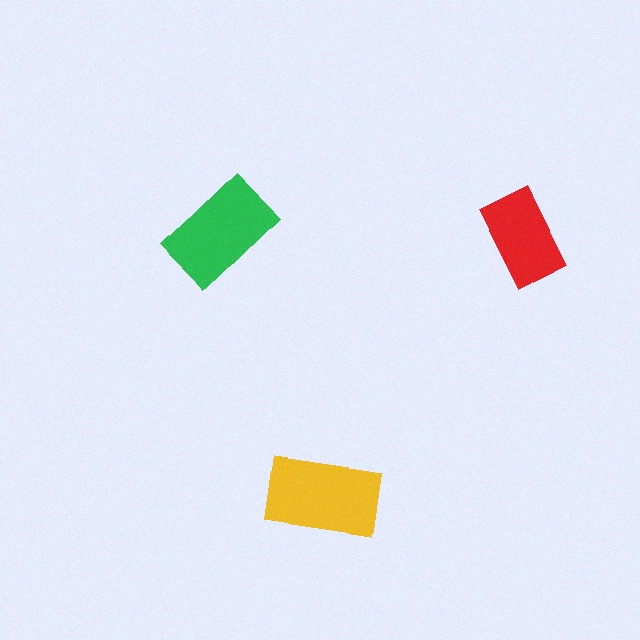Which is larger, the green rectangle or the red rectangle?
The green one.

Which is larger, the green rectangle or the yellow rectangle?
The yellow one.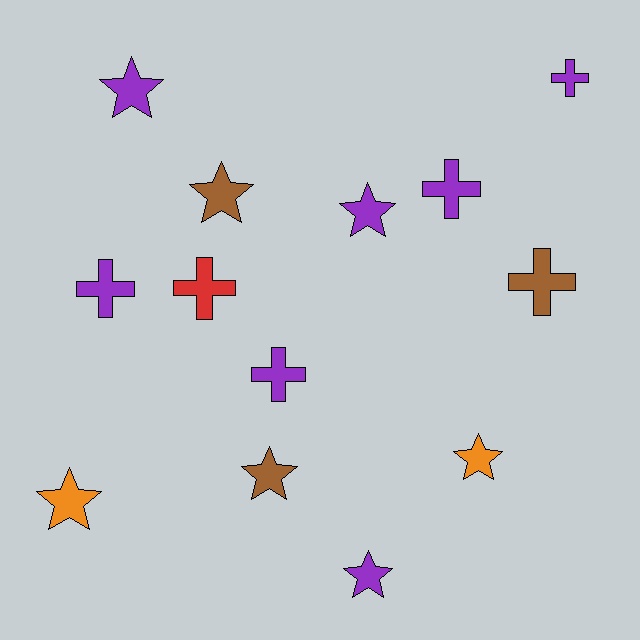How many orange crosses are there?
There are no orange crosses.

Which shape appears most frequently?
Star, with 7 objects.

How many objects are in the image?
There are 13 objects.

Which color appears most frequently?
Purple, with 7 objects.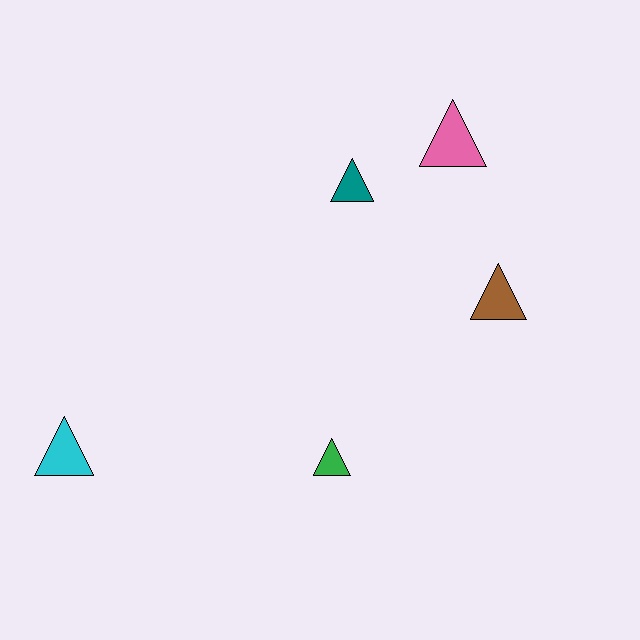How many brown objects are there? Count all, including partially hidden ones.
There is 1 brown object.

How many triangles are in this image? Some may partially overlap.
There are 5 triangles.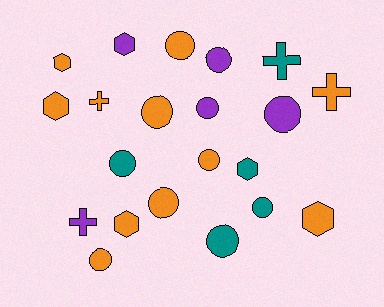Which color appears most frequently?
Orange, with 11 objects.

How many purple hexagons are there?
There is 1 purple hexagon.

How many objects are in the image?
There are 21 objects.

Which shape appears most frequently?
Circle, with 11 objects.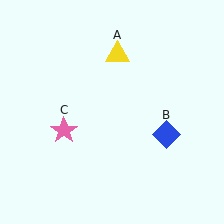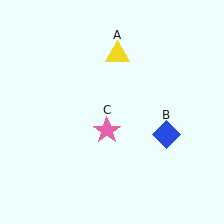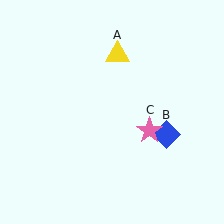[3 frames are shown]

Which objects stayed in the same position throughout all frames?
Yellow triangle (object A) and blue diamond (object B) remained stationary.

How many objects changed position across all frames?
1 object changed position: pink star (object C).